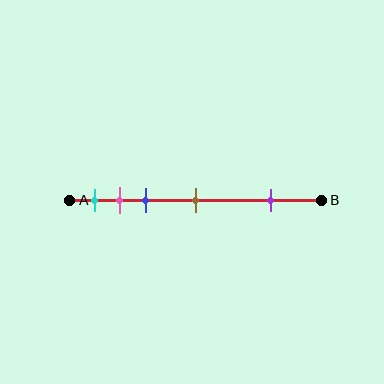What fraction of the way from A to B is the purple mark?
The purple mark is approximately 80% (0.8) of the way from A to B.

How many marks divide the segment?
There are 5 marks dividing the segment.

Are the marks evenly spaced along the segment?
No, the marks are not evenly spaced.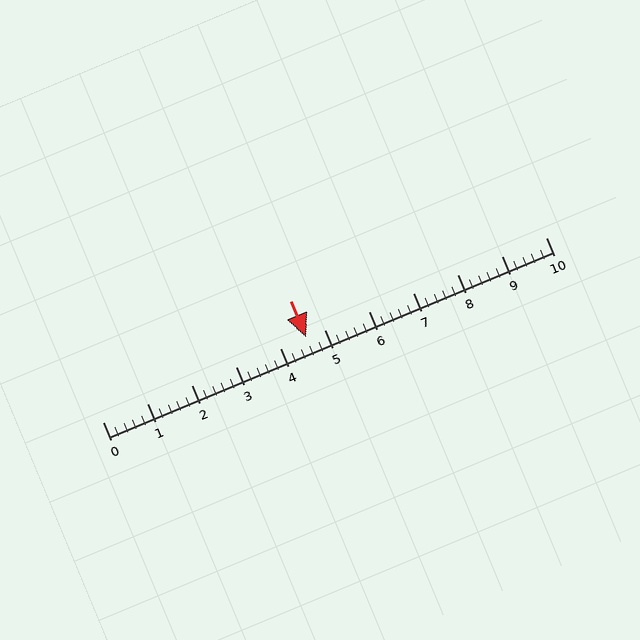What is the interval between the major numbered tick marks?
The major tick marks are spaced 1 units apart.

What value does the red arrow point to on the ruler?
The red arrow points to approximately 4.6.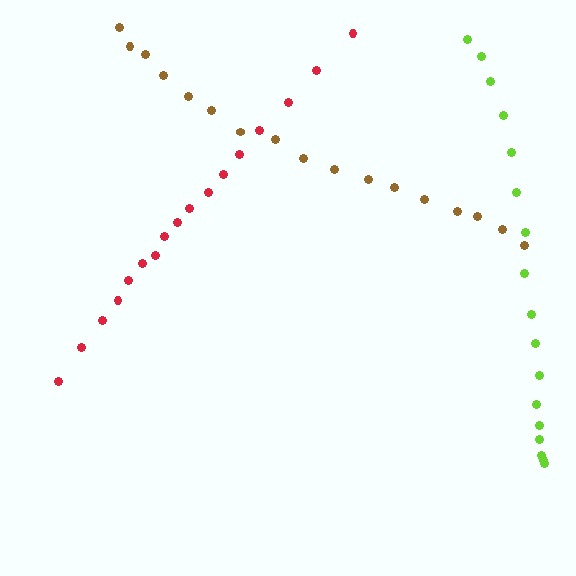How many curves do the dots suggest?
There are 3 distinct paths.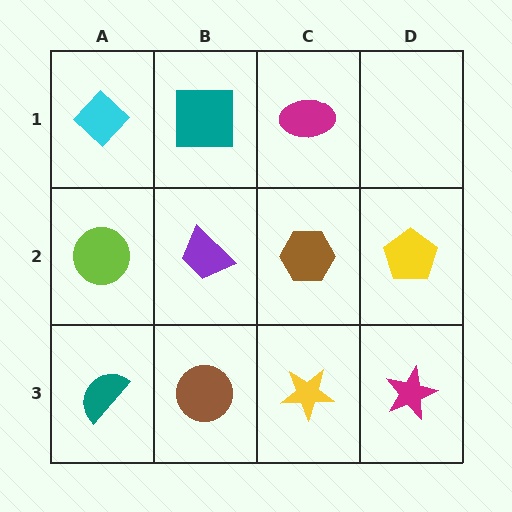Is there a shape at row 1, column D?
No, that cell is empty.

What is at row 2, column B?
A purple trapezoid.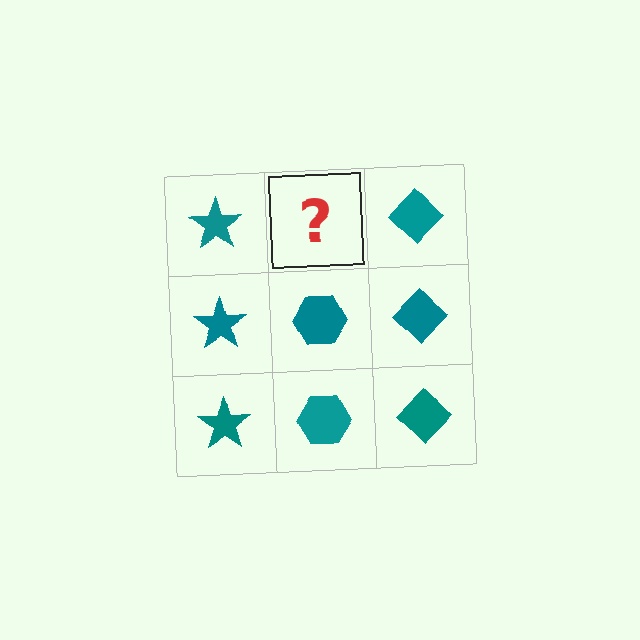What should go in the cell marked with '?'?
The missing cell should contain a teal hexagon.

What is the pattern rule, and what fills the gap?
The rule is that each column has a consistent shape. The gap should be filled with a teal hexagon.